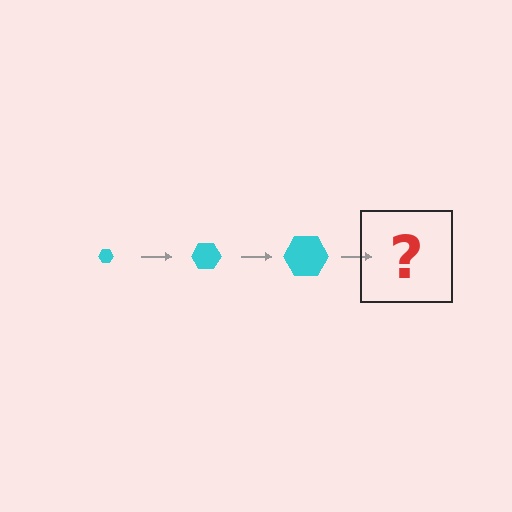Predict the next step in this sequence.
The next step is a cyan hexagon, larger than the previous one.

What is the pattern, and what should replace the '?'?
The pattern is that the hexagon gets progressively larger each step. The '?' should be a cyan hexagon, larger than the previous one.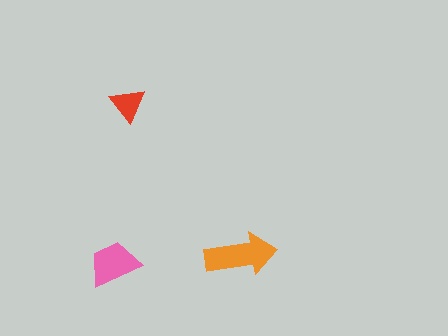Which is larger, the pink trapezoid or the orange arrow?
The orange arrow.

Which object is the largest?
The orange arrow.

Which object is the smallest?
The red triangle.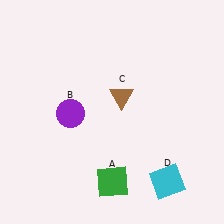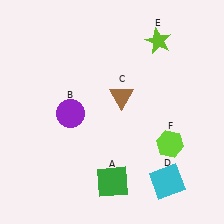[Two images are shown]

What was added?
A lime star (E), a lime hexagon (F) were added in Image 2.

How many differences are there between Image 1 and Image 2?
There are 2 differences between the two images.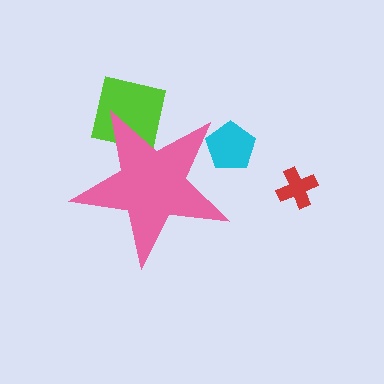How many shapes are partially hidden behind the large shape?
2 shapes are partially hidden.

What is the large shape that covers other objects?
A pink star.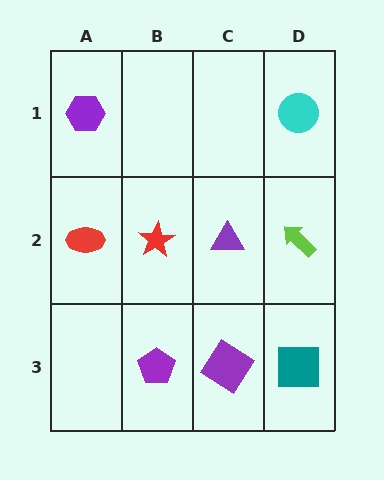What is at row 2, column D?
A lime arrow.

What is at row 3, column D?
A teal square.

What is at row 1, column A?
A purple hexagon.